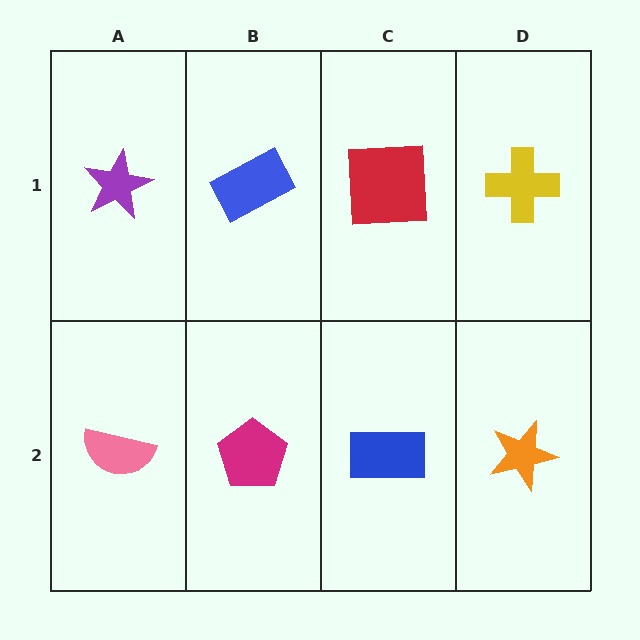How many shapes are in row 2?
4 shapes.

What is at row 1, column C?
A red square.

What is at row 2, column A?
A pink semicircle.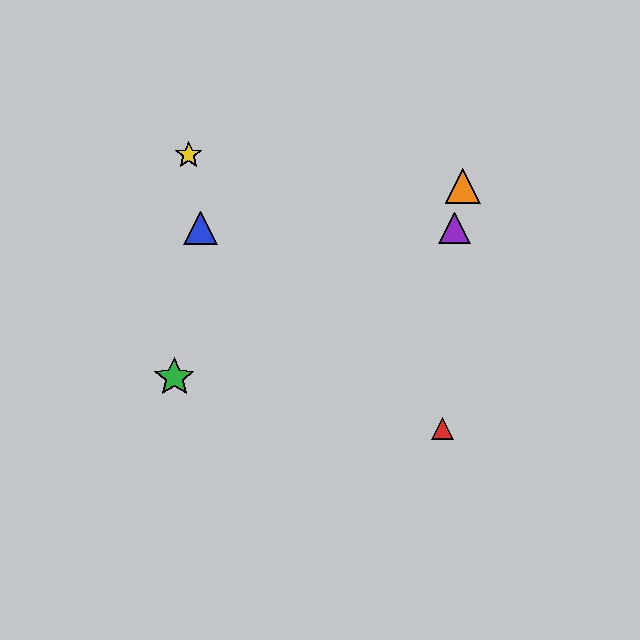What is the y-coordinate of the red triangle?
The red triangle is at y≈428.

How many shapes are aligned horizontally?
2 shapes (the blue triangle, the purple triangle) are aligned horizontally.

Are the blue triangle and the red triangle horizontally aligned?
No, the blue triangle is at y≈228 and the red triangle is at y≈428.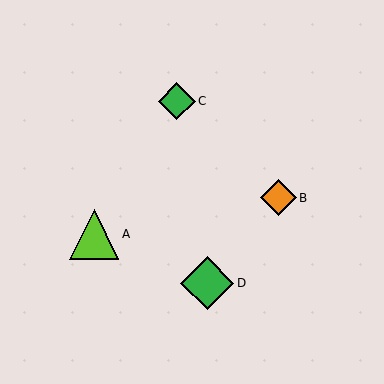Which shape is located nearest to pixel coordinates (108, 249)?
The lime triangle (labeled A) at (94, 234) is nearest to that location.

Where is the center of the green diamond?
The center of the green diamond is at (207, 283).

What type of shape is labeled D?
Shape D is a green diamond.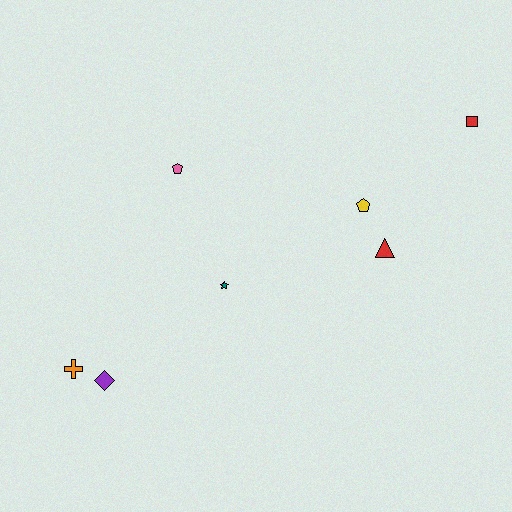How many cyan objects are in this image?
There are no cyan objects.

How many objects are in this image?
There are 7 objects.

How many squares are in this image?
There is 1 square.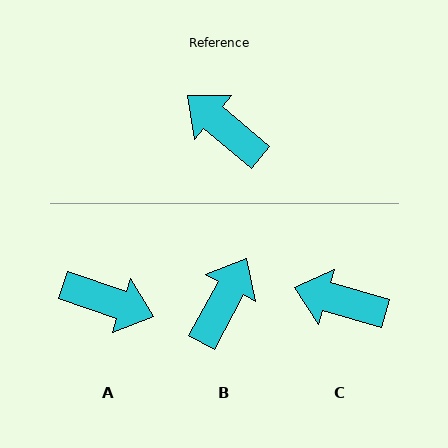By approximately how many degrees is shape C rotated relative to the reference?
Approximately 24 degrees counter-clockwise.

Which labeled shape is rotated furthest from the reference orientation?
A, about 159 degrees away.